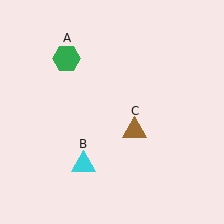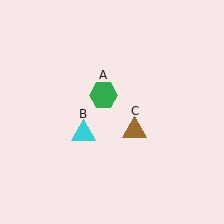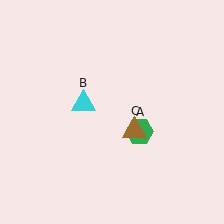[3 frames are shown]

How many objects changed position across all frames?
2 objects changed position: green hexagon (object A), cyan triangle (object B).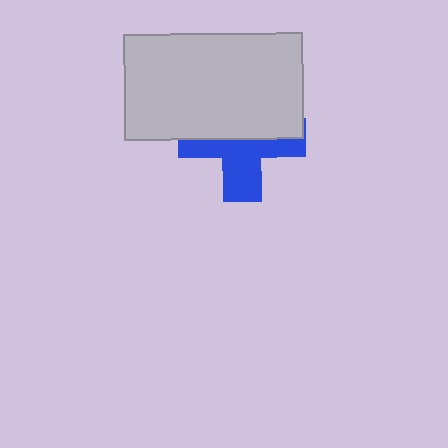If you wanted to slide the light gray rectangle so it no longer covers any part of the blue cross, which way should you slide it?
Slide it up — that is the most direct way to separate the two shapes.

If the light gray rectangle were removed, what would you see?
You would see the complete blue cross.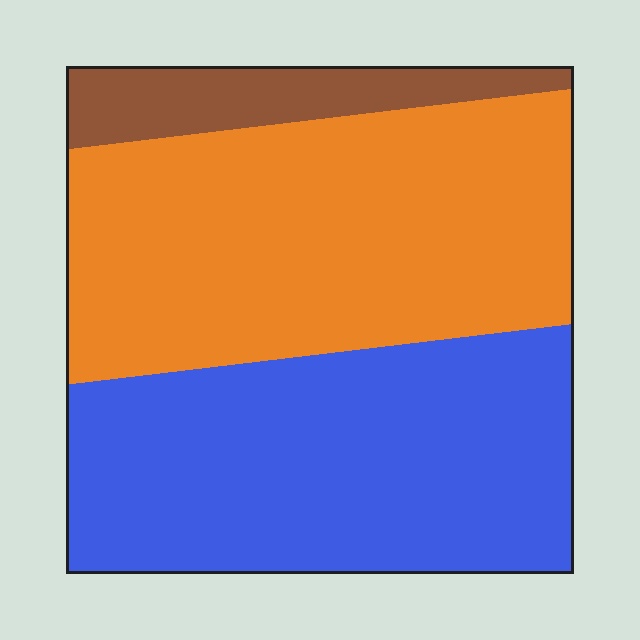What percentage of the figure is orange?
Orange takes up between a third and a half of the figure.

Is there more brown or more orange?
Orange.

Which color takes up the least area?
Brown, at roughly 10%.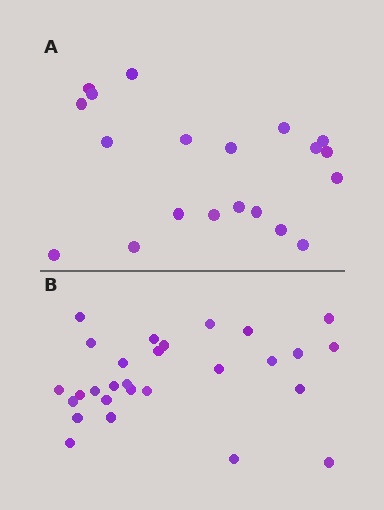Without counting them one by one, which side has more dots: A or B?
Region B (the bottom region) has more dots.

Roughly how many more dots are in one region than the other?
Region B has roughly 8 or so more dots than region A.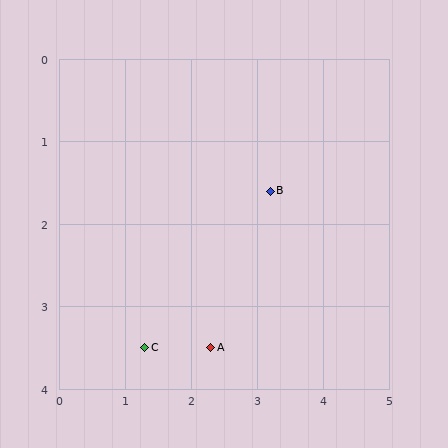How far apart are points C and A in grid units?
Points C and A are about 1.0 grid units apart.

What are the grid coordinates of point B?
Point B is at approximately (3.2, 1.6).